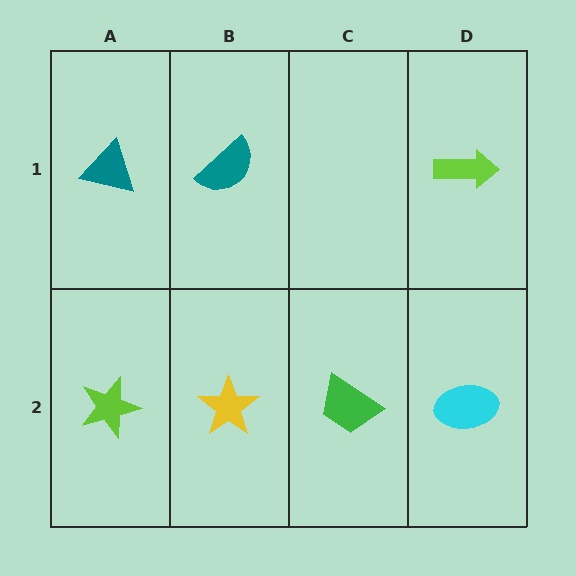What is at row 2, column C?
A green trapezoid.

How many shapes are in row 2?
4 shapes.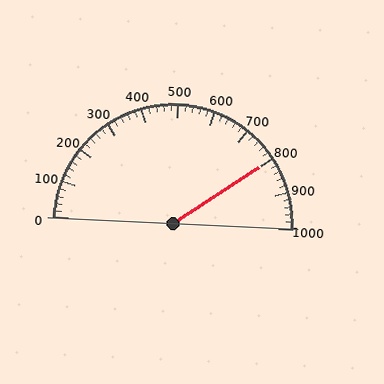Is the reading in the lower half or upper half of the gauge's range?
The reading is in the upper half of the range (0 to 1000).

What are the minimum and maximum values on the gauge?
The gauge ranges from 0 to 1000.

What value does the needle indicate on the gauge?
The needle indicates approximately 800.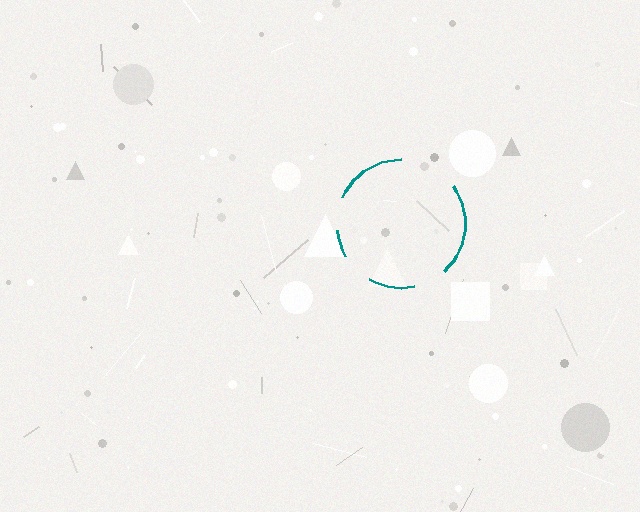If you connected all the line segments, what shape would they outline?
They would outline a circle.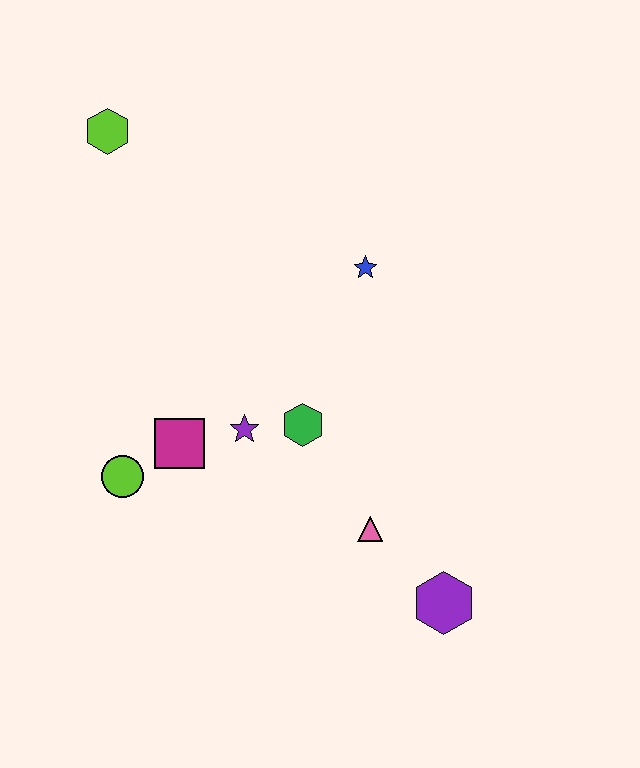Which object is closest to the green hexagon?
The purple star is closest to the green hexagon.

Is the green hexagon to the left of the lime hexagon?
No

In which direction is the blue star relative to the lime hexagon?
The blue star is to the right of the lime hexagon.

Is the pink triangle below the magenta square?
Yes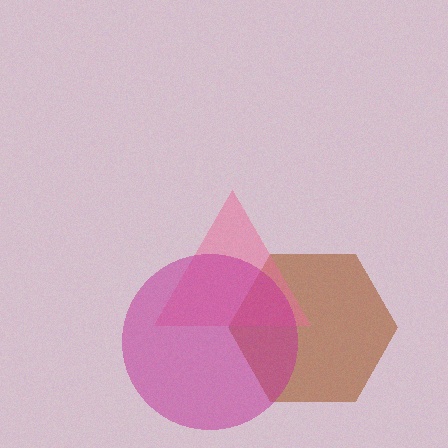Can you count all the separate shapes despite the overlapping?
Yes, there are 3 separate shapes.